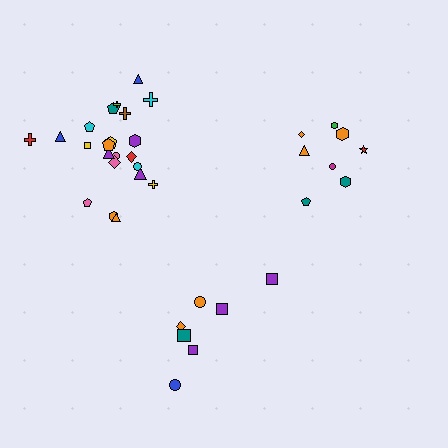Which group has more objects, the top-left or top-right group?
The top-left group.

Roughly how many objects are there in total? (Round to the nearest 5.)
Roughly 35 objects in total.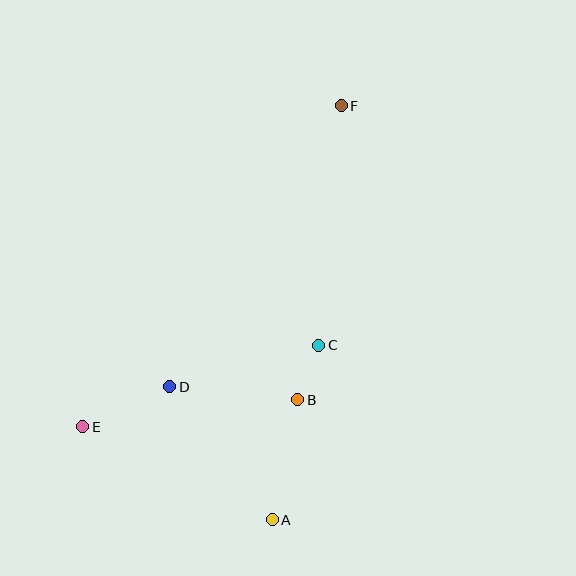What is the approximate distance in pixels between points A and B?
The distance between A and B is approximately 123 pixels.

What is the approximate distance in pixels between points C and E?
The distance between C and E is approximately 250 pixels.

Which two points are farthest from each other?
Points A and F are farthest from each other.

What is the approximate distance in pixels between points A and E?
The distance between A and E is approximately 211 pixels.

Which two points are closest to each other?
Points B and C are closest to each other.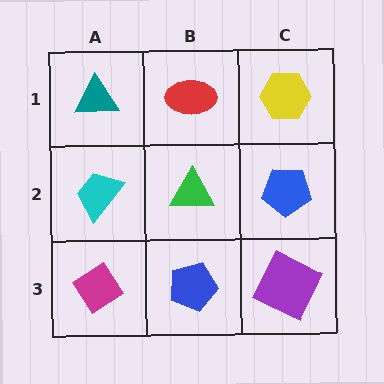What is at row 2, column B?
A green triangle.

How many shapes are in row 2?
3 shapes.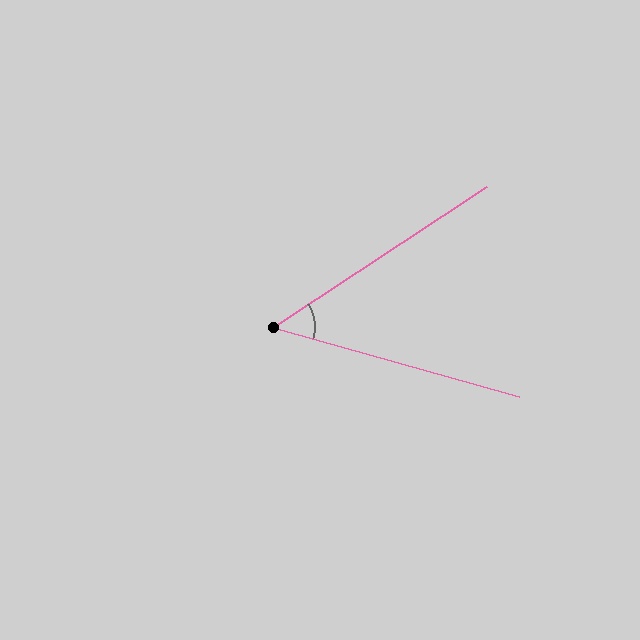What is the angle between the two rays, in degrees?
Approximately 49 degrees.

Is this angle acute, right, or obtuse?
It is acute.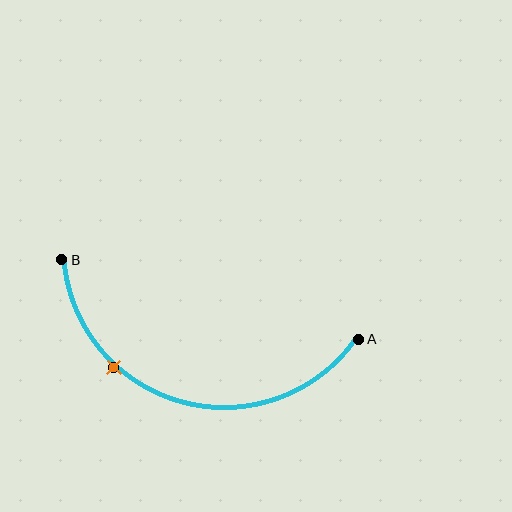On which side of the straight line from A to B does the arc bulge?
The arc bulges below the straight line connecting A and B.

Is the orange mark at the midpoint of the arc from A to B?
No. The orange mark lies on the arc but is closer to endpoint B. The arc midpoint would be at the point on the curve equidistant along the arc from both A and B.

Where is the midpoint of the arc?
The arc midpoint is the point on the curve farthest from the straight line joining A and B. It sits below that line.